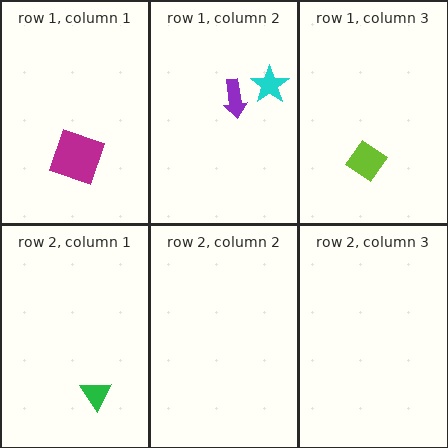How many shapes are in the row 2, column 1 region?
1.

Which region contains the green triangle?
The row 2, column 1 region.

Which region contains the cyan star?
The row 1, column 2 region.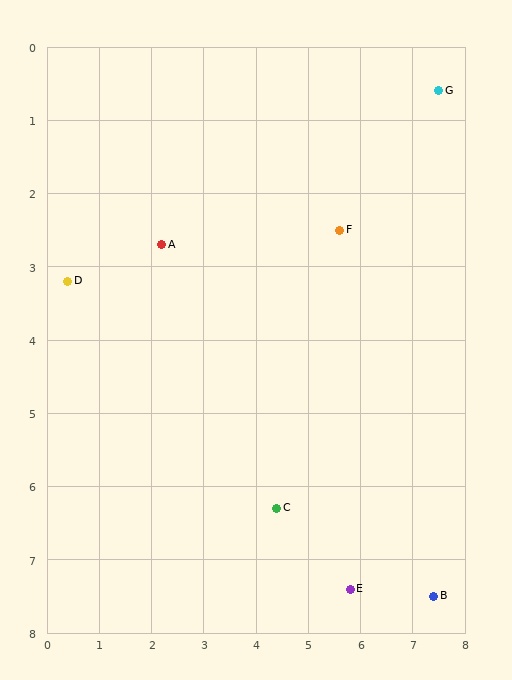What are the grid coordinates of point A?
Point A is at approximately (2.2, 2.7).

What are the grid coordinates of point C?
Point C is at approximately (4.4, 6.3).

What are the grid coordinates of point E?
Point E is at approximately (5.8, 7.4).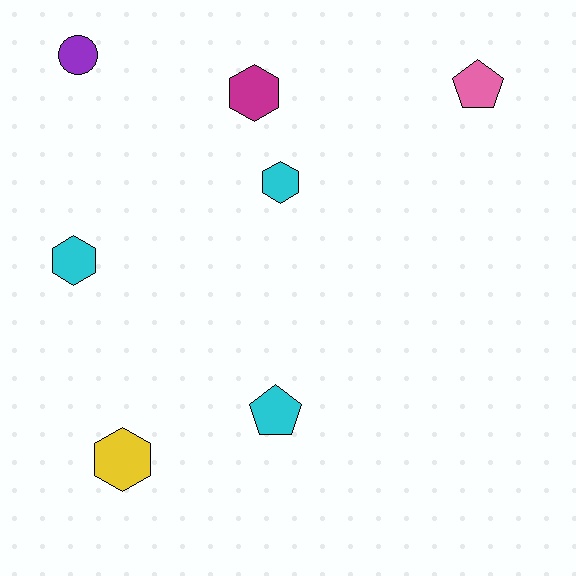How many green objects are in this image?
There are no green objects.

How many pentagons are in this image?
There are 2 pentagons.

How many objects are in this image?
There are 7 objects.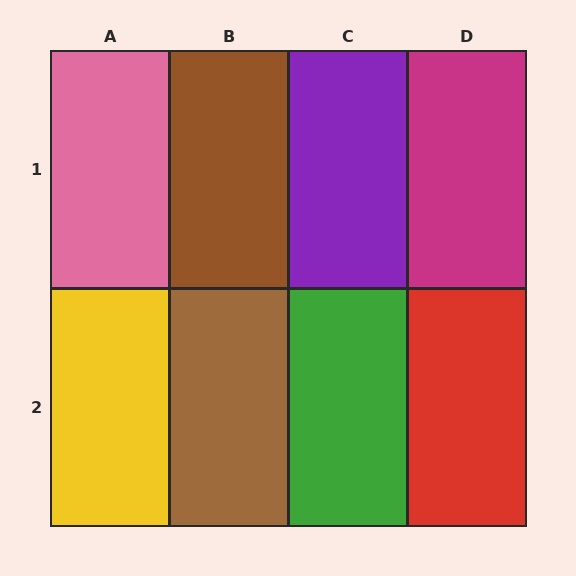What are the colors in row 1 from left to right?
Pink, brown, purple, magenta.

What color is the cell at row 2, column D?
Red.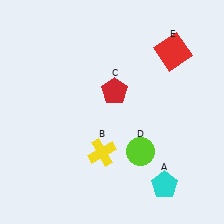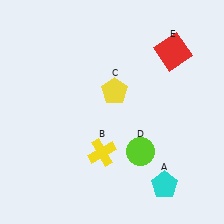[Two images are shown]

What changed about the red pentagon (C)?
In Image 1, C is red. In Image 2, it changed to yellow.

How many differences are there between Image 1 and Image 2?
There is 1 difference between the two images.